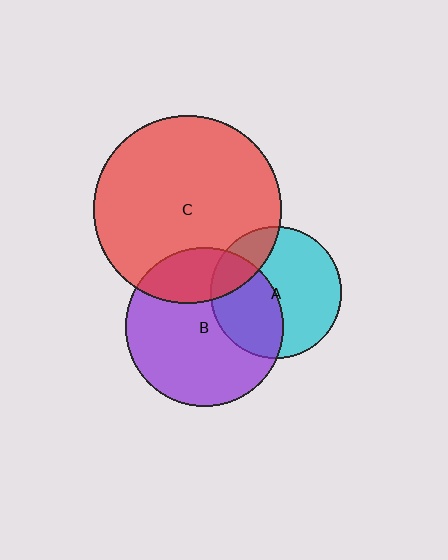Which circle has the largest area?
Circle C (red).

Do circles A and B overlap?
Yes.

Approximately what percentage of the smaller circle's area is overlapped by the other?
Approximately 40%.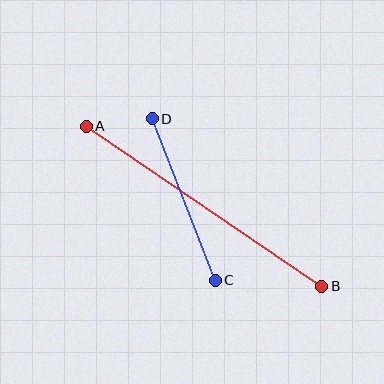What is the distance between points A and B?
The distance is approximately 285 pixels.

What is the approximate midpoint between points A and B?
The midpoint is at approximately (204, 206) pixels.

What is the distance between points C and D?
The distance is approximately 174 pixels.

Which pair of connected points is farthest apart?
Points A and B are farthest apart.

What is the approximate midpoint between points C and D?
The midpoint is at approximately (184, 200) pixels.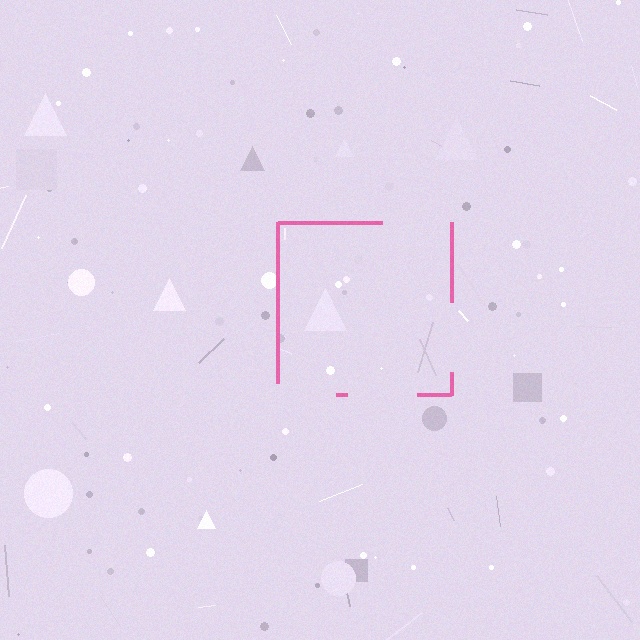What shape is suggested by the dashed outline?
The dashed outline suggests a square.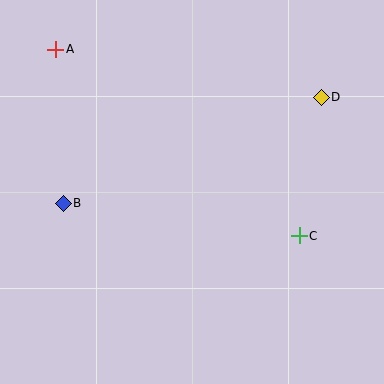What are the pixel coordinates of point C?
Point C is at (299, 236).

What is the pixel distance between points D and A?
The distance between D and A is 270 pixels.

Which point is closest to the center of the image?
Point C at (299, 236) is closest to the center.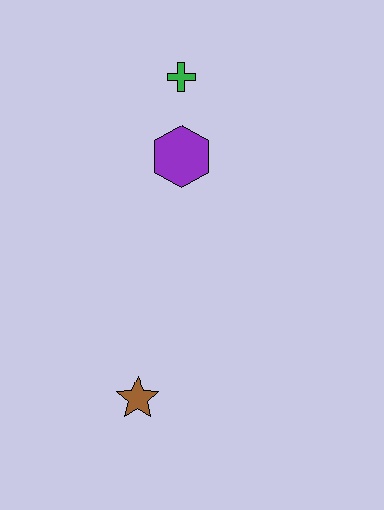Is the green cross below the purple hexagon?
No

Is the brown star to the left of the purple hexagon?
Yes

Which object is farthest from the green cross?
The brown star is farthest from the green cross.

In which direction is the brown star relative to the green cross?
The brown star is below the green cross.